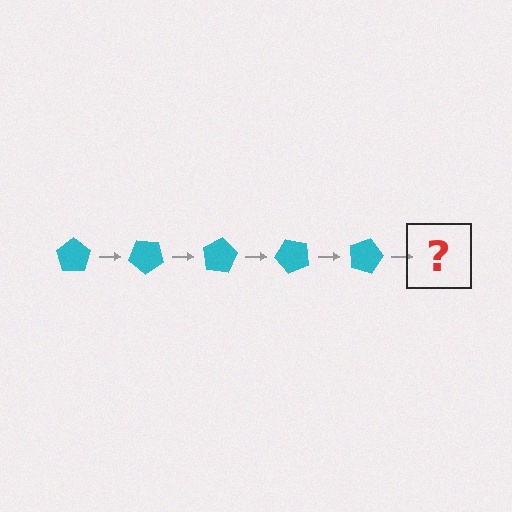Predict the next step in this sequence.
The next step is a cyan pentagon rotated 200 degrees.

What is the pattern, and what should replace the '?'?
The pattern is that the pentagon rotates 40 degrees each step. The '?' should be a cyan pentagon rotated 200 degrees.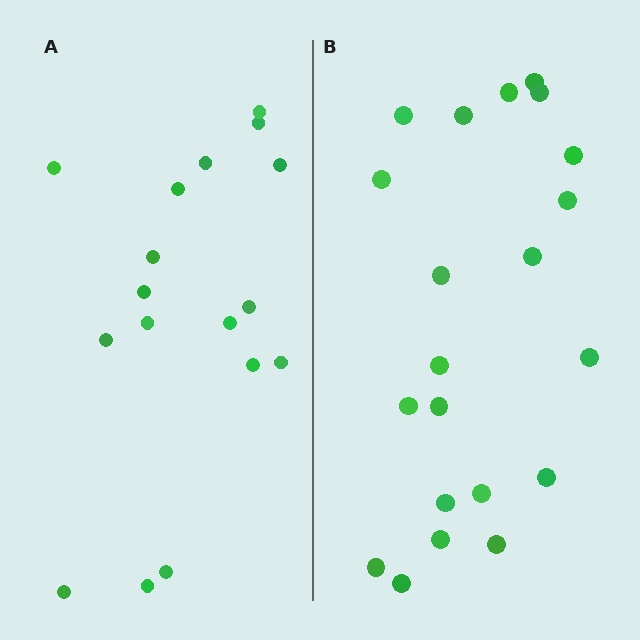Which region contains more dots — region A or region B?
Region B (the right region) has more dots.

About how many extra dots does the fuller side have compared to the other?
Region B has about 4 more dots than region A.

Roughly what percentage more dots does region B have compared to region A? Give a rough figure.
About 25% more.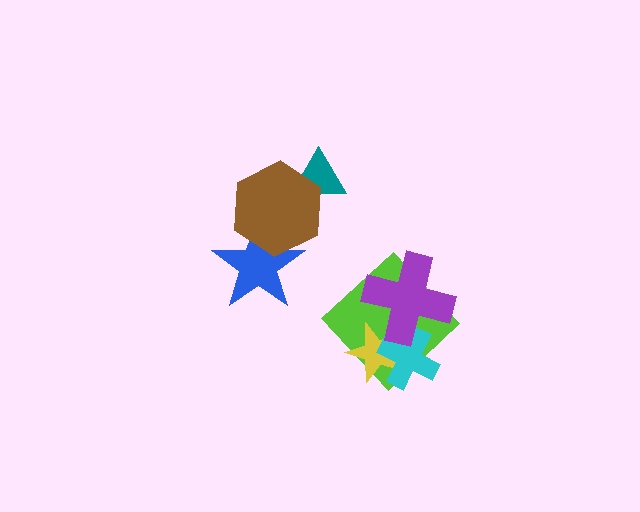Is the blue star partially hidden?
Yes, it is partially covered by another shape.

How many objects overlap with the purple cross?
3 objects overlap with the purple cross.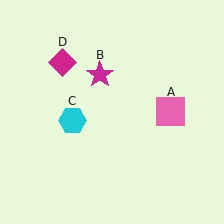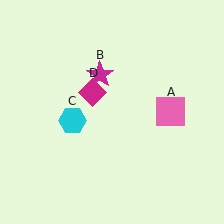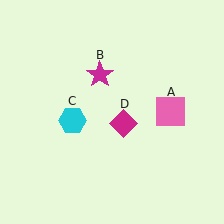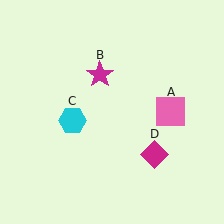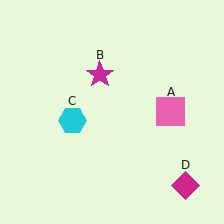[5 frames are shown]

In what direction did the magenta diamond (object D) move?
The magenta diamond (object D) moved down and to the right.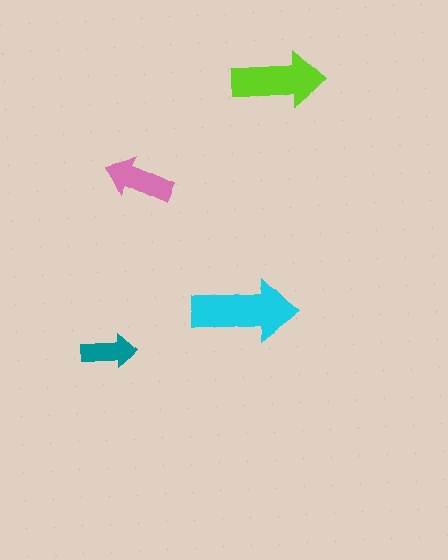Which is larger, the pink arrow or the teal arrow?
The pink one.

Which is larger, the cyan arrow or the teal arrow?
The cyan one.